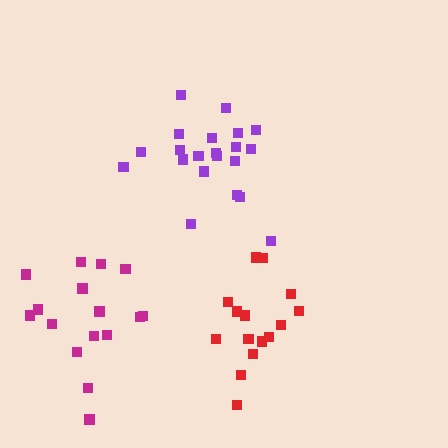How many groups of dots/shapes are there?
There are 3 groups.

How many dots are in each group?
Group 1: 21 dots, Group 2: 15 dots, Group 3: 16 dots (52 total).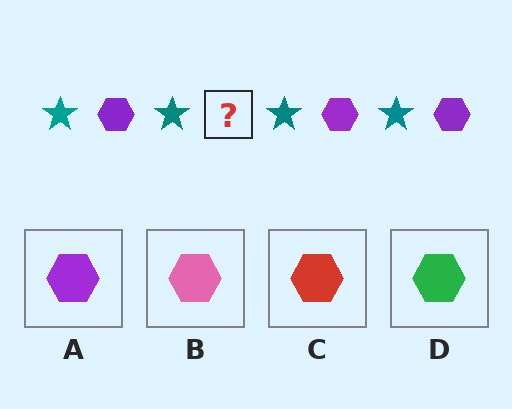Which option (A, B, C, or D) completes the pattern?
A.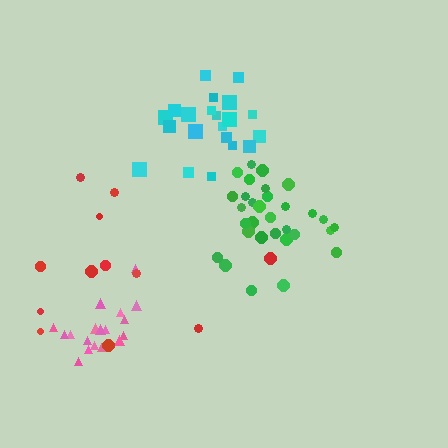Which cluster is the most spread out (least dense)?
Red.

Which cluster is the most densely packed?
Pink.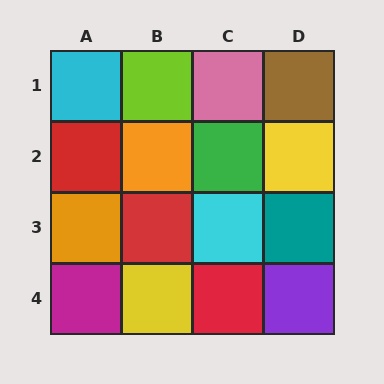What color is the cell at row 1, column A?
Cyan.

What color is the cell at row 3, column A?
Orange.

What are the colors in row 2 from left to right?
Red, orange, green, yellow.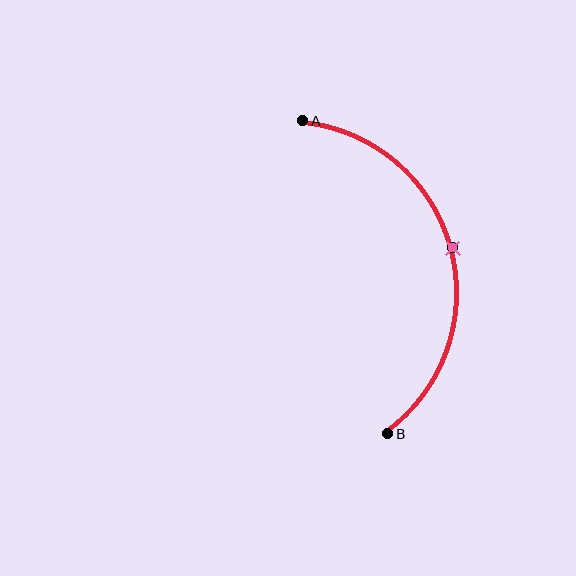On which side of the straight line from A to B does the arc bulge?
The arc bulges to the right of the straight line connecting A and B.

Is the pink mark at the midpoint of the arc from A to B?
Yes. The pink mark lies on the arc at equal arc-length from both A and B — it is the arc midpoint.